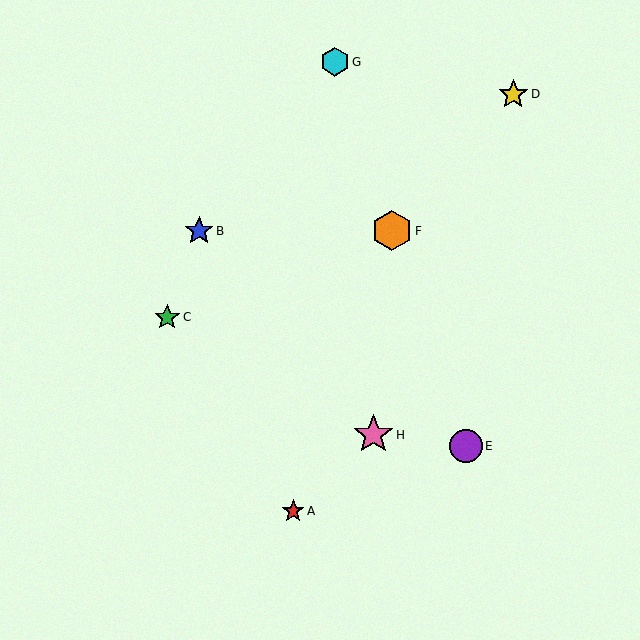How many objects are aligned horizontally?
2 objects (B, F) are aligned horizontally.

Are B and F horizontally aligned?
Yes, both are at y≈231.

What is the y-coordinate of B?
Object B is at y≈231.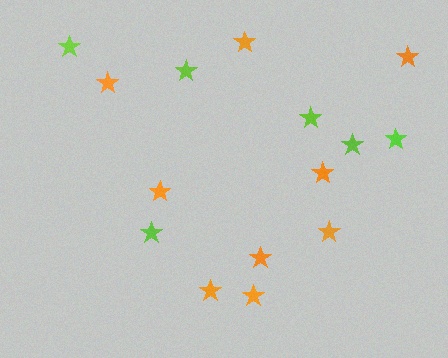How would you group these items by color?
There are 2 groups: one group of orange stars (9) and one group of lime stars (6).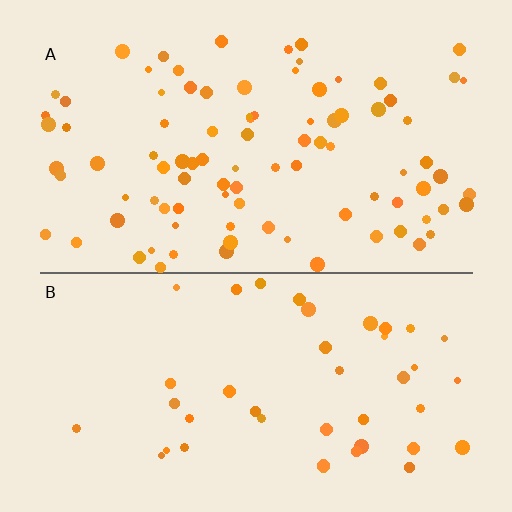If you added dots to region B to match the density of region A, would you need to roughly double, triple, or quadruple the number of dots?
Approximately double.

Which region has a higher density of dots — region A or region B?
A (the top).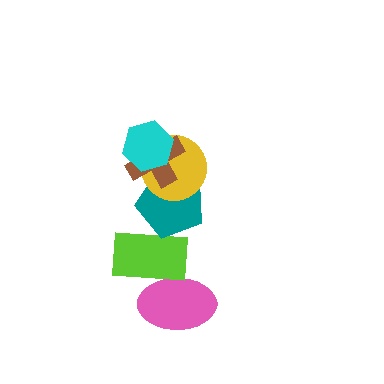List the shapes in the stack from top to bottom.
From top to bottom: the cyan hexagon, the brown cross, the yellow circle, the teal pentagon, the lime rectangle, the pink ellipse.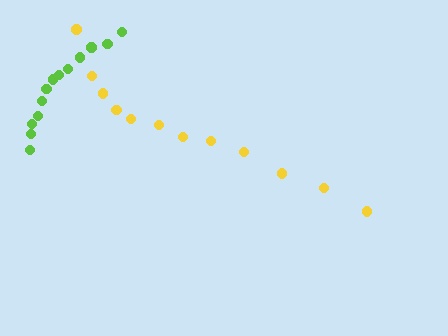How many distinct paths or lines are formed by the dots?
There are 2 distinct paths.